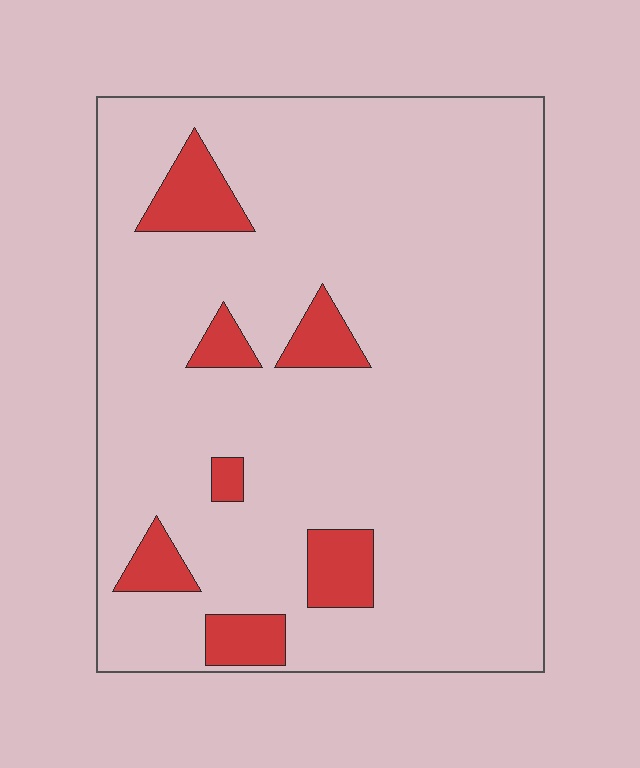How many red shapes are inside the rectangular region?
7.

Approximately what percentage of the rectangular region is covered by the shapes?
Approximately 10%.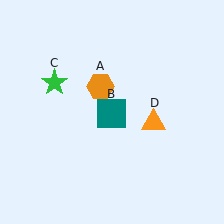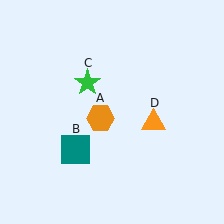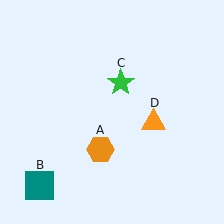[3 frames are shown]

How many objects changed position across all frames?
3 objects changed position: orange hexagon (object A), teal square (object B), green star (object C).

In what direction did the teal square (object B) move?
The teal square (object B) moved down and to the left.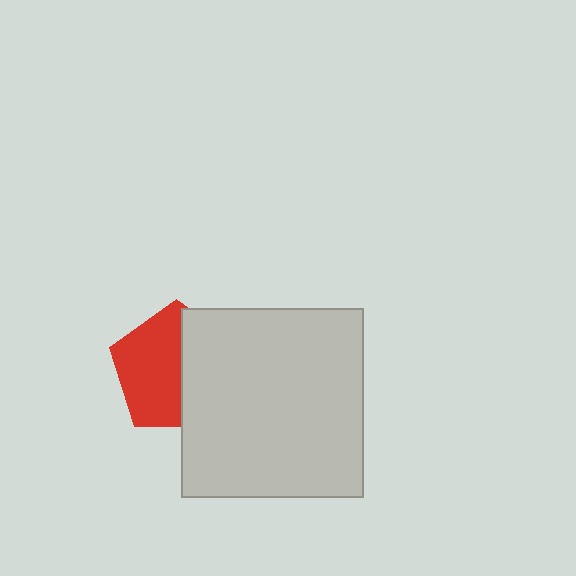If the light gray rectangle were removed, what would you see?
You would see the complete red pentagon.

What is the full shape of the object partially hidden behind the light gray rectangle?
The partially hidden object is a red pentagon.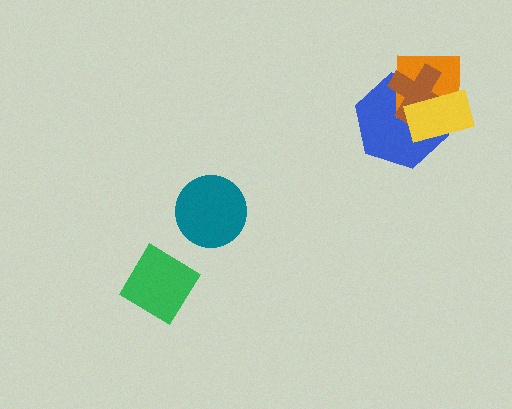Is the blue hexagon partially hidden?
Yes, it is partially covered by another shape.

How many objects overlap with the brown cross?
3 objects overlap with the brown cross.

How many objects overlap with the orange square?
3 objects overlap with the orange square.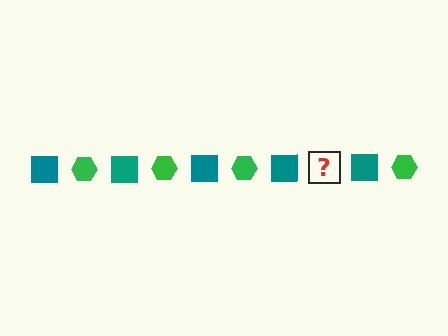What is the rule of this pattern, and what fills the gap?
The rule is that the pattern alternates between teal square and green hexagon. The gap should be filled with a green hexagon.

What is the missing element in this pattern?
The missing element is a green hexagon.